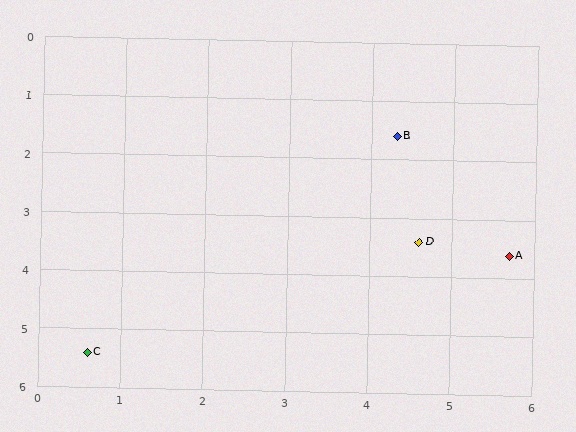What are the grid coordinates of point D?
Point D is at approximately (4.6, 3.4).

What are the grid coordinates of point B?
Point B is at approximately (4.3, 1.6).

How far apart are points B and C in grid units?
Points B and C are about 5.3 grid units apart.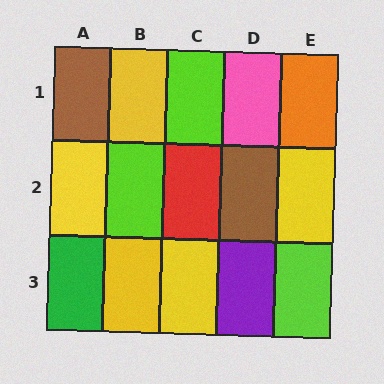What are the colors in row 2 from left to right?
Yellow, lime, red, brown, yellow.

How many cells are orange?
1 cell is orange.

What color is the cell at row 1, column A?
Brown.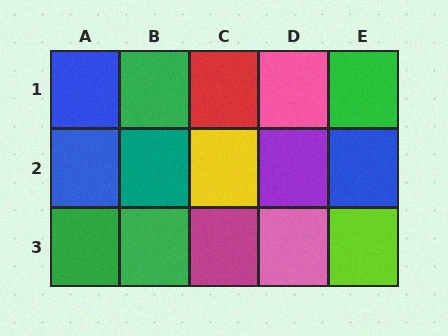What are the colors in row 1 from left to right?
Blue, green, red, pink, green.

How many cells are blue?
3 cells are blue.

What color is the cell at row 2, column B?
Teal.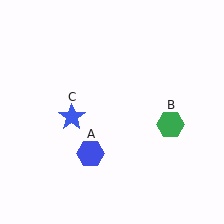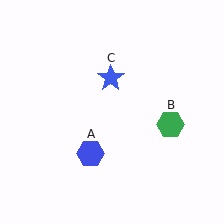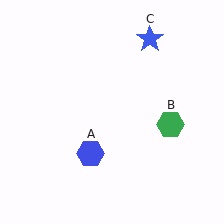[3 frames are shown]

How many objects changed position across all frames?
1 object changed position: blue star (object C).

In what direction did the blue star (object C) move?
The blue star (object C) moved up and to the right.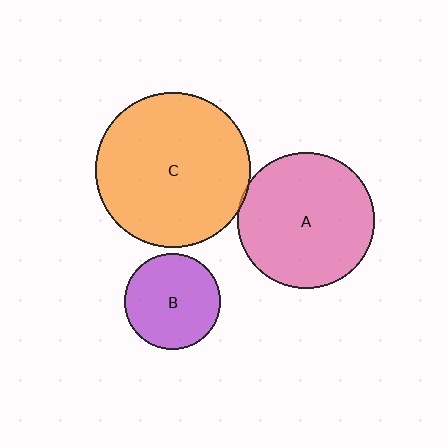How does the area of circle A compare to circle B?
Approximately 2.0 times.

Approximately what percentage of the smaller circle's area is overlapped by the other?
Approximately 5%.